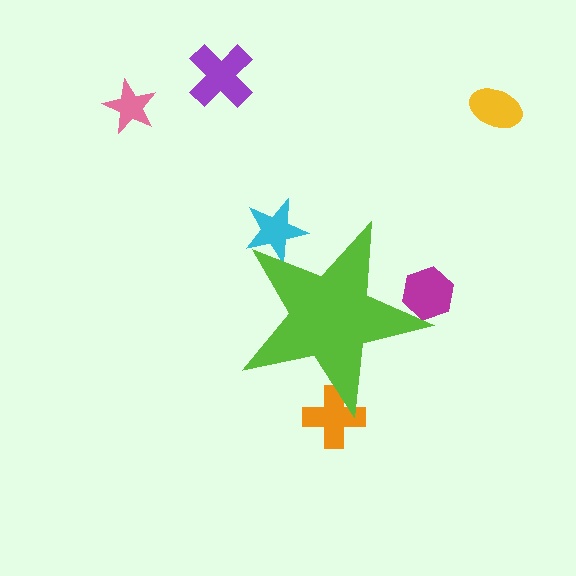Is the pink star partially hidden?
No, the pink star is fully visible.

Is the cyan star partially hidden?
Yes, the cyan star is partially hidden behind the lime star.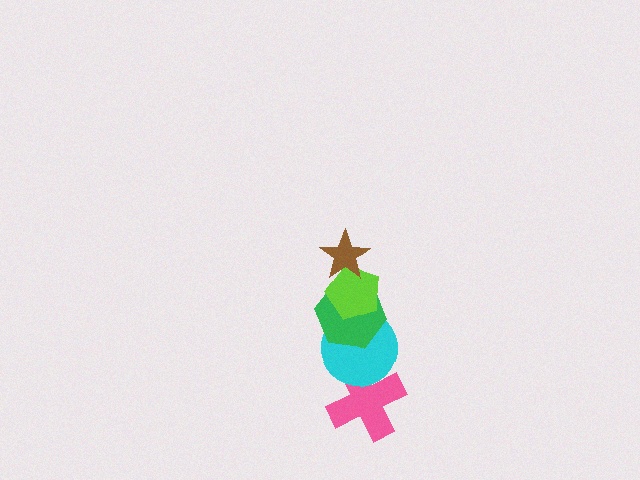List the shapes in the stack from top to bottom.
From top to bottom: the brown star, the lime pentagon, the green hexagon, the cyan circle, the pink cross.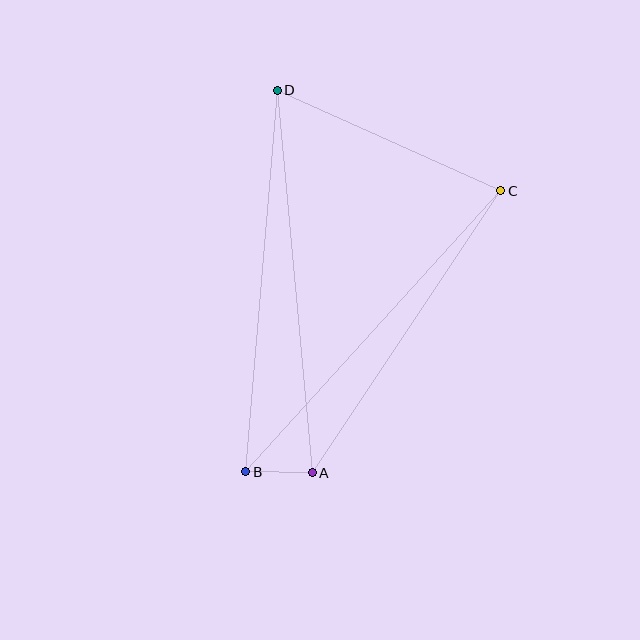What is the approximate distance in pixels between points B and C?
The distance between B and C is approximately 379 pixels.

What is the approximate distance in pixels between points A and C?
The distance between A and C is approximately 339 pixels.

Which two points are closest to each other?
Points A and B are closest to each other.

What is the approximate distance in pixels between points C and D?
The distance between C and D is approximately 245 pixels.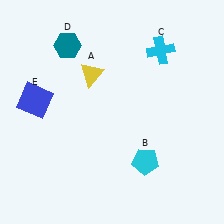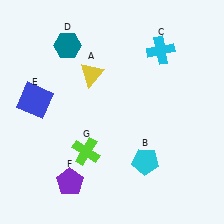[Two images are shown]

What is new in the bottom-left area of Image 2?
A purple pentagon (F) was added in the bottom-left area of Image 2.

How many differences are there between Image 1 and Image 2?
There are 2 differences between the two images.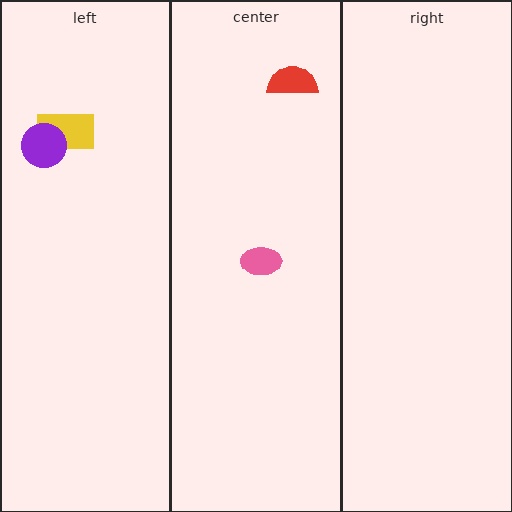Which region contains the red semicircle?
The center region.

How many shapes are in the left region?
2.